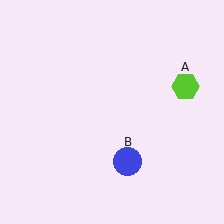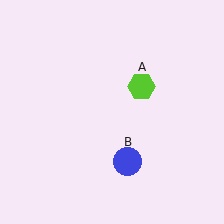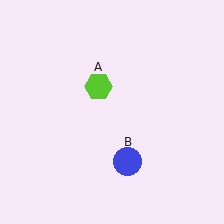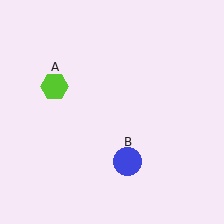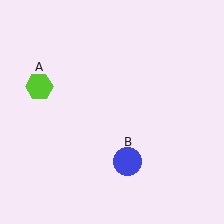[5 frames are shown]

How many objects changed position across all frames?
1 object changed position: lime hexagon (object A).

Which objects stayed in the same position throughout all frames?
Blue circle (object B) remained stationary.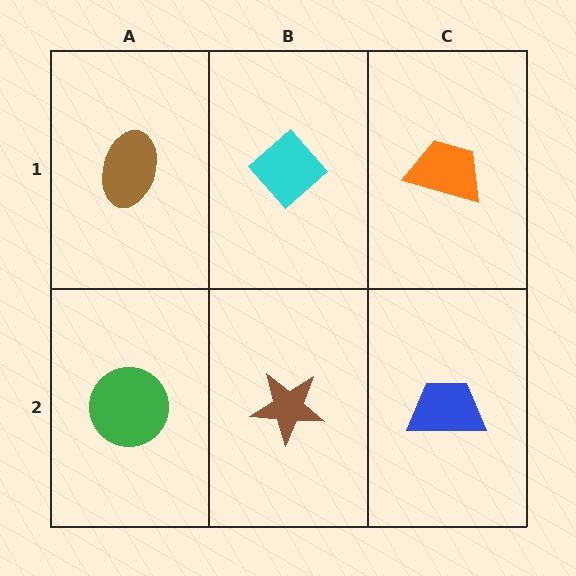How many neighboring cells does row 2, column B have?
3.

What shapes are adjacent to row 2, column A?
A brown ellipse (row 1, column A), a brown star (row 2, column B).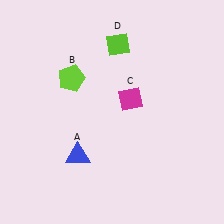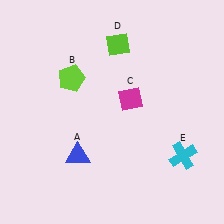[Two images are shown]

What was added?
A cyan cross (E) was added in Image 2.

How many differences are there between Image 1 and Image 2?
There is 1 difference between the two images.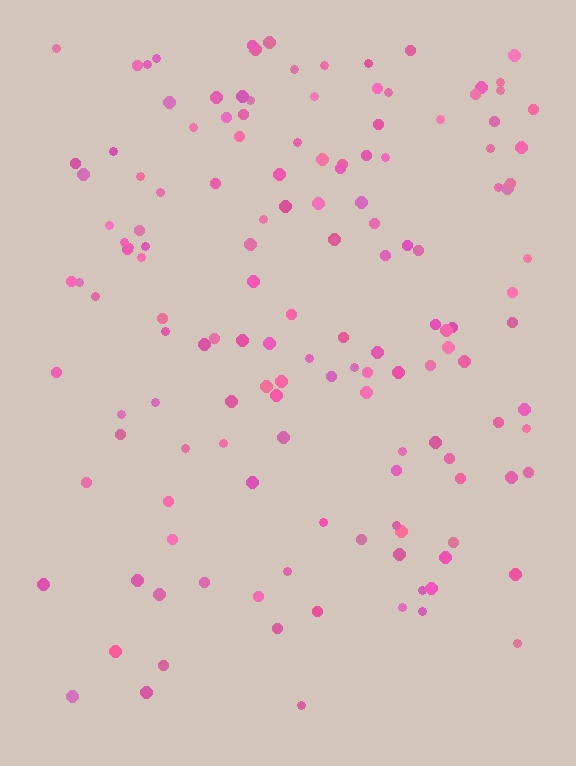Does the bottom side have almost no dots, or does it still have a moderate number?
Still a moderate number, just noticeably fewer than the top.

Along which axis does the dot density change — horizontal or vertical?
Vertical.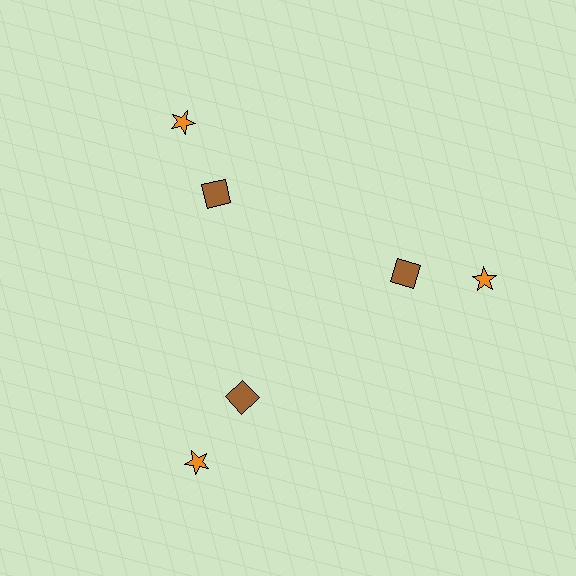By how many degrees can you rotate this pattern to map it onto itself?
The pattern maps onto itself every 120 degrees of rotation.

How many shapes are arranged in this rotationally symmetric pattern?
There are 6 shapes, arranged in 3 groups of 2.